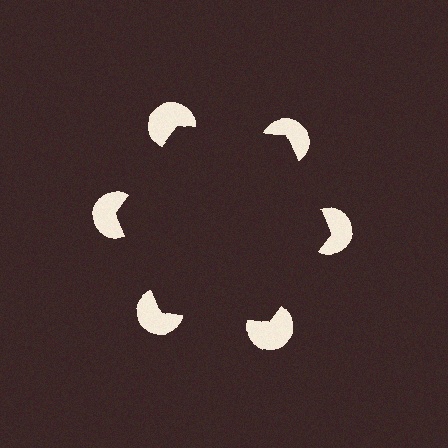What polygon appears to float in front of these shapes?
An illusory hexagon — its edges are inferred from the aligned wedge cuts in the pac-man discs, not physically drawn.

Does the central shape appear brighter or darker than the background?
It typically appears slightly darker than the background, even though no actual brightness change is drawn.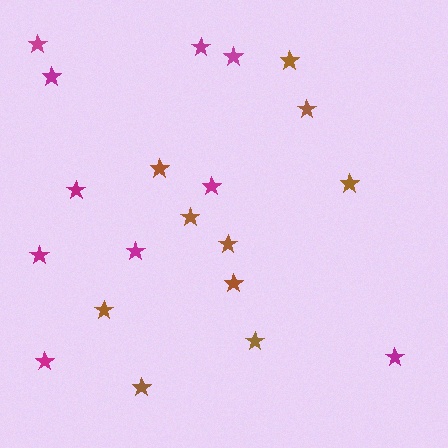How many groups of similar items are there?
There are 2 groups: one group of brown stars (10) and one group of magenta stars (10).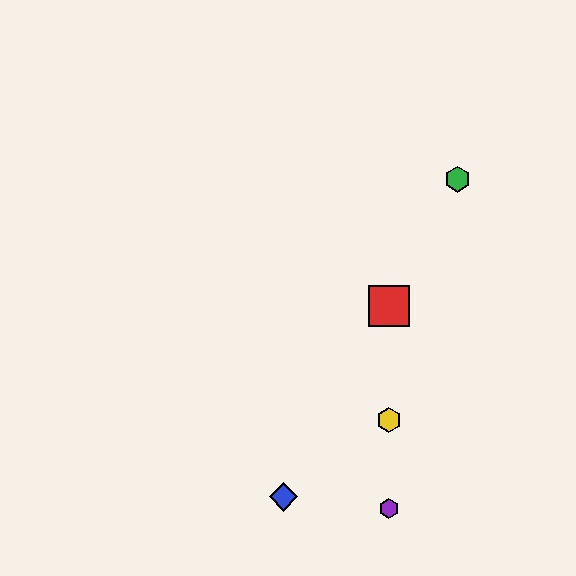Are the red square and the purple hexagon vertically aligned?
Yes, both are at x≈389.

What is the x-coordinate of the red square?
The red square is at x≈389.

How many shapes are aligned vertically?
3 shapes (the red square, the yellow hexagon, the purple hexagon) are aligned vertically.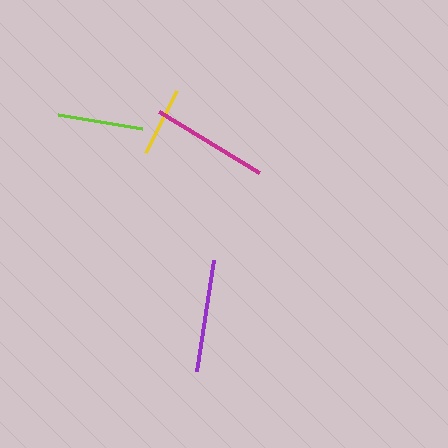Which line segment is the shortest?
The yellow line is the shortest at approximately 70 pixels.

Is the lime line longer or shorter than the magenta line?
The magenta line is longer than the lime line.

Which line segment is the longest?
The magenta line is the longest at approximately 117 pixels.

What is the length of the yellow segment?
The yellow segment is approximately 70 pixels long.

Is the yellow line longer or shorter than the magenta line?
The magenta line is longer than the yellow line.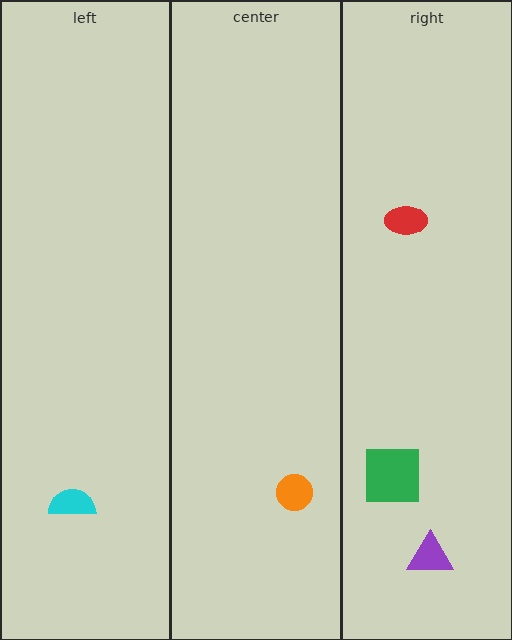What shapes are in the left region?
The cyan semicircle.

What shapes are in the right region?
The red ellipse, the green square, the purple triangle.